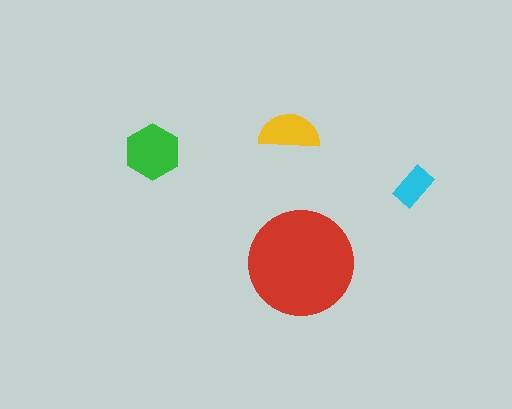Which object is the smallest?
The cyan rectangle.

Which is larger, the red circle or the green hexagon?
The red circle.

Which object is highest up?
The yellow semicircle is topmost.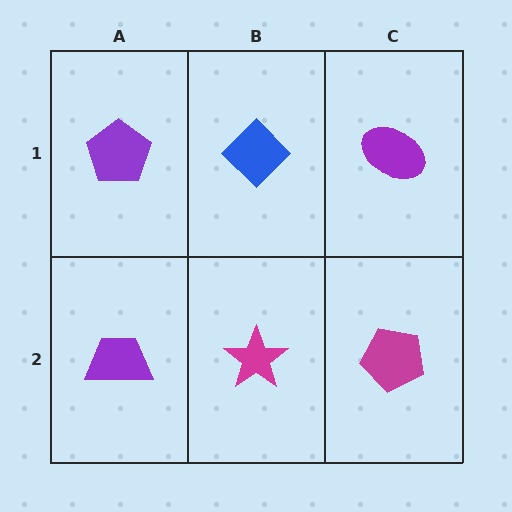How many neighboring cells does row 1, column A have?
2.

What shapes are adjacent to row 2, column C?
A purple ellipse (row 1, column C), a magenta star (row 2, column B).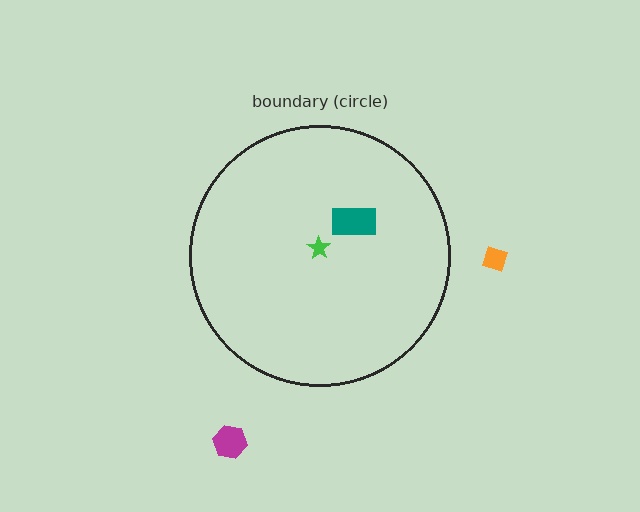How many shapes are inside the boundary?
2 inside, 2 outside.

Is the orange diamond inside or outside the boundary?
Outside.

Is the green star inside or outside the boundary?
Inside.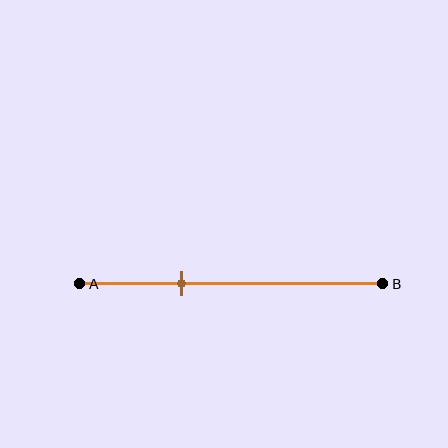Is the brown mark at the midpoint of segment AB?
No, the mark is at about 35% from A, not at the 50% midpoint.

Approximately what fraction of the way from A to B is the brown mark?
The brown mark is approximately 35% of the way from A to B.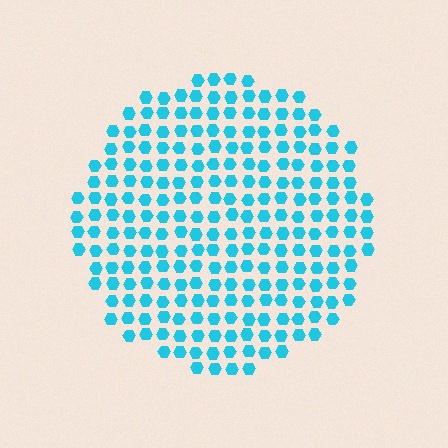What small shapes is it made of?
It is made of small hexagons.